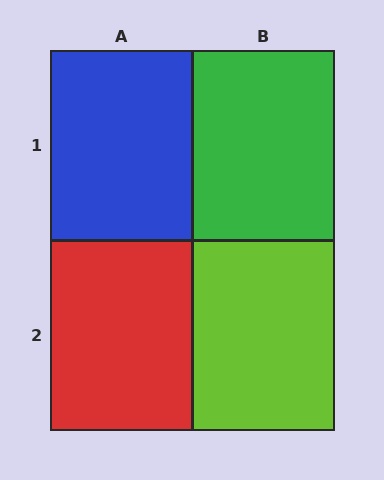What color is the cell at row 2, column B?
Lime.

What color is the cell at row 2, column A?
Red.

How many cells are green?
1 cell is green.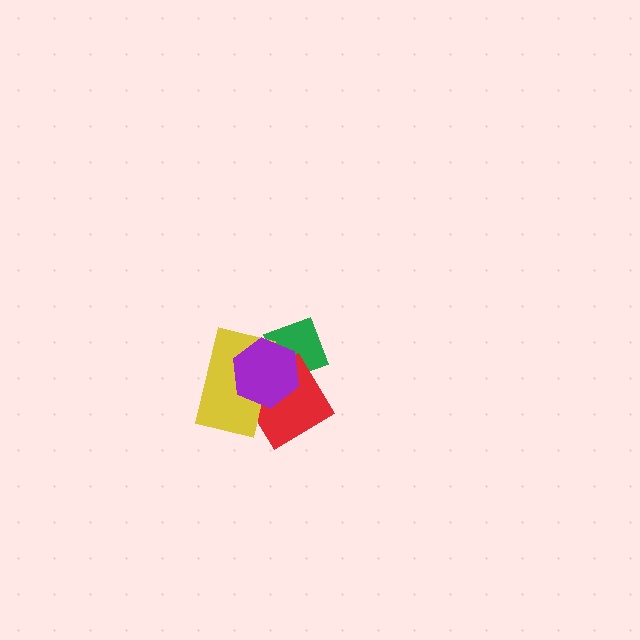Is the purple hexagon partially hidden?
No, no other shape covers it.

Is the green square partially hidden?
Yes, it is partially covered by another shape.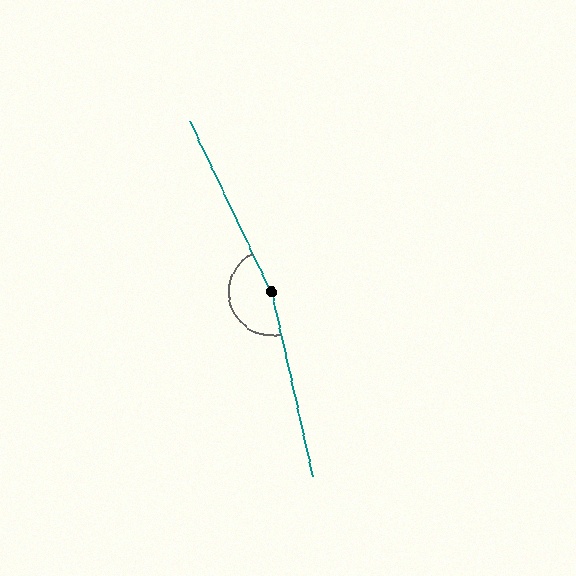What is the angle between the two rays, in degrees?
Approximately 167 degrees.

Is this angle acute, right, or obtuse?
It is obtuse.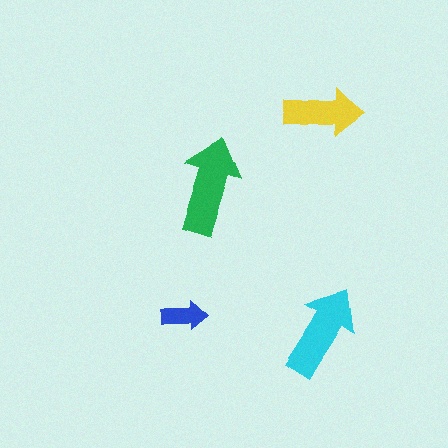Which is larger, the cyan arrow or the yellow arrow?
The cyan one.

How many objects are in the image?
There are 4 objects in the image.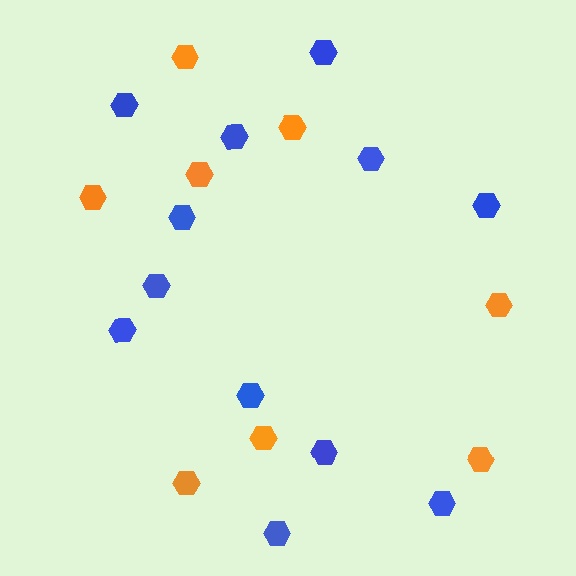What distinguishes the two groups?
There are 2 groups: one group of orange hexagons (8) and one group of blue hexagons (12).